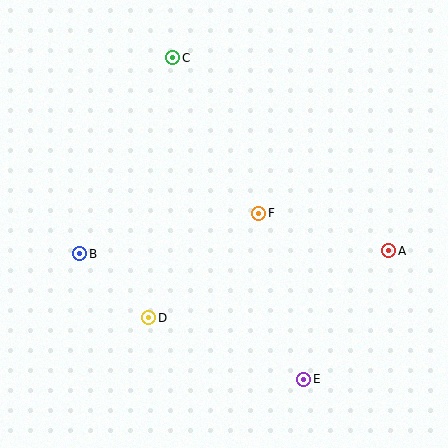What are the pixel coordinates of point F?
Point F is at (259, 213).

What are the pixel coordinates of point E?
Point E is at (304, 379).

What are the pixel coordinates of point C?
Point C is at (173, 58).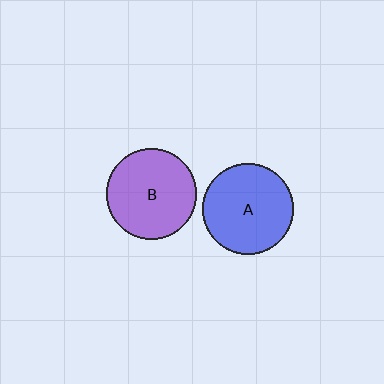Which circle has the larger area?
Circle A (blue).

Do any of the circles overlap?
No, none of the circles overlap.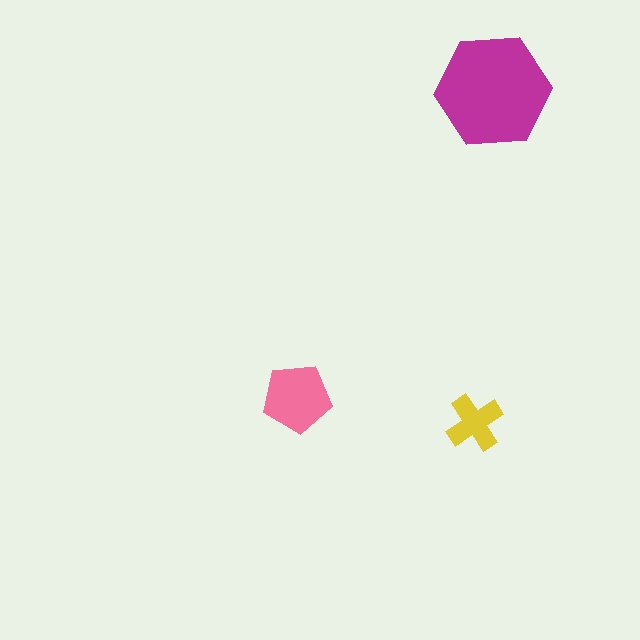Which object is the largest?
The magenta hexagon.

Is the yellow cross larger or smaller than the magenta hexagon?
Smaller.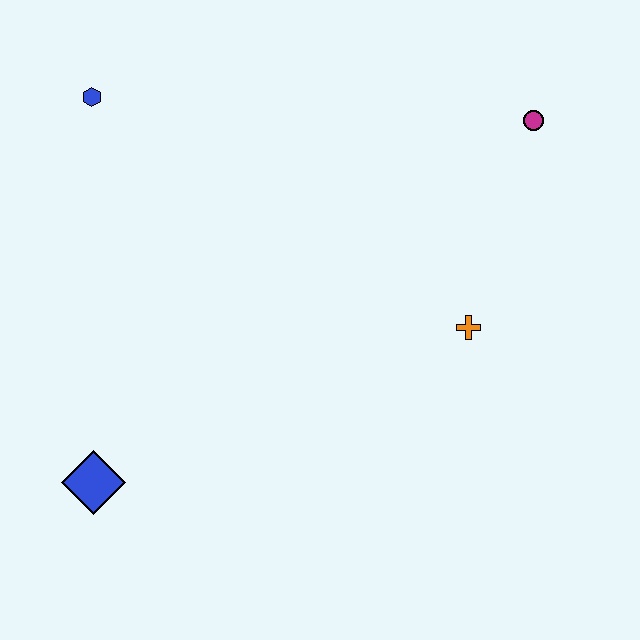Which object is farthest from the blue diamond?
The magenta circle is farthest from the blue diamond.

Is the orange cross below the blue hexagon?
Yes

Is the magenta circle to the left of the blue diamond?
No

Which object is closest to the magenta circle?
The orange cross is closest to the magenta circle.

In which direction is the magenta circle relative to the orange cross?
The magenta circle is above the orange cross.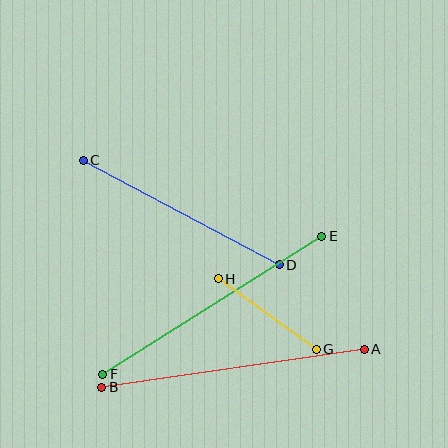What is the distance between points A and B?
The distance is approximately 265 pixels.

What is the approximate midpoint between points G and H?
The midpoint is at approximately (267, 314) pixels.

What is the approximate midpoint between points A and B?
The midpoint is at approximately (233, 368) pixels.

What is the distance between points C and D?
The distance is approximately 222 pixels.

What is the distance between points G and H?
The distance is approximately 121 pixels.